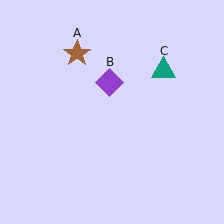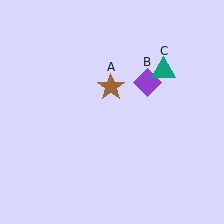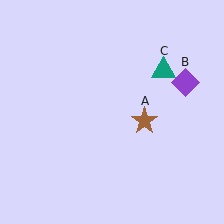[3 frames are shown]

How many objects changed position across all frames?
2 objects changed position: brown star (object A), purple diamond (object B).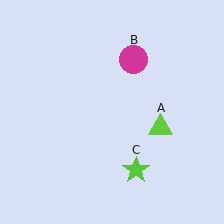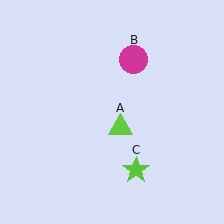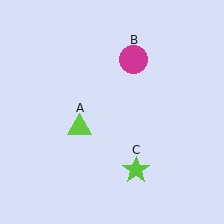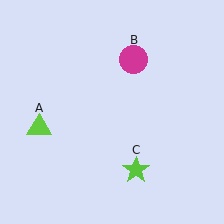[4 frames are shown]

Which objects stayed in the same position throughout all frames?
Magenta circle (object B) and lime star (object C) remained stationary.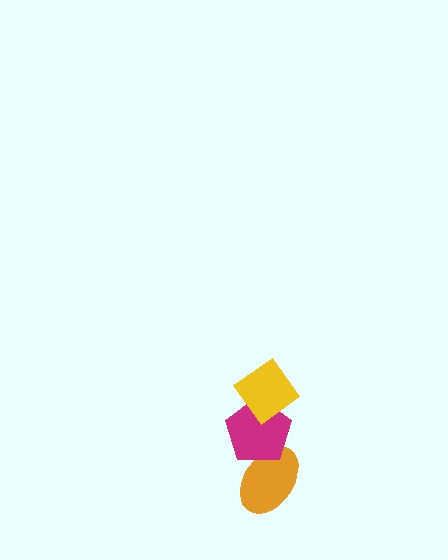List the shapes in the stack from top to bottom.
From top to bottom: the yellow diamond, the magenta pentagon, the orange ellipse.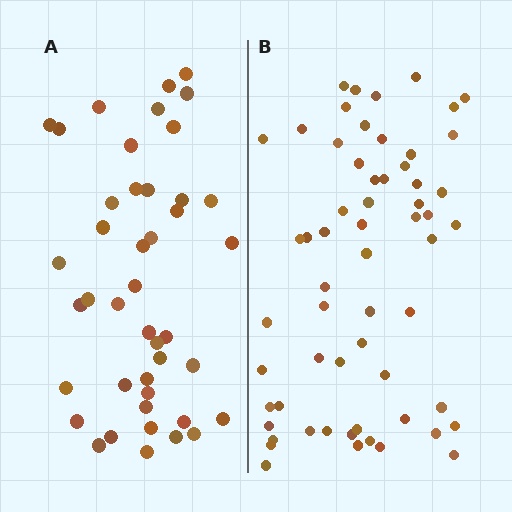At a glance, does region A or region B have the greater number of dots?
Region B (the right region) has more dots.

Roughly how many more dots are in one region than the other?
Region B has approximately 15 more dots than region A.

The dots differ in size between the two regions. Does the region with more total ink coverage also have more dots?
No. Region A has more total ink coverage because its dots are larger, but region B actually contains more individual dots. Total area can be misleading — the number of items is what matters here.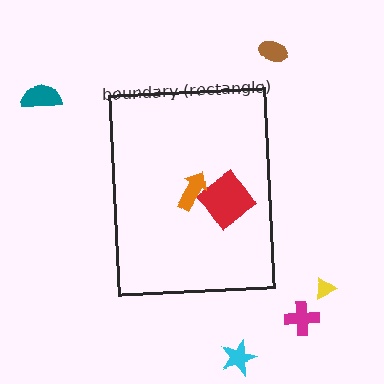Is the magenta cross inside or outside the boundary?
Outside.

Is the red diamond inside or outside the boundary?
Inside.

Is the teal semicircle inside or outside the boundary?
Outside.